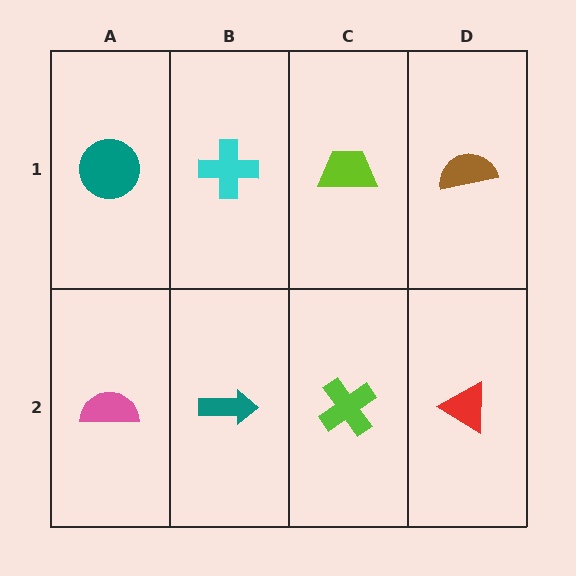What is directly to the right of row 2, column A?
A teal arrow.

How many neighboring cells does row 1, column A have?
2.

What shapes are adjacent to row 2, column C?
A lime trapezoid (row 1, column C), a teal arrow (row 2, column B), a red triangle (row 2, column D).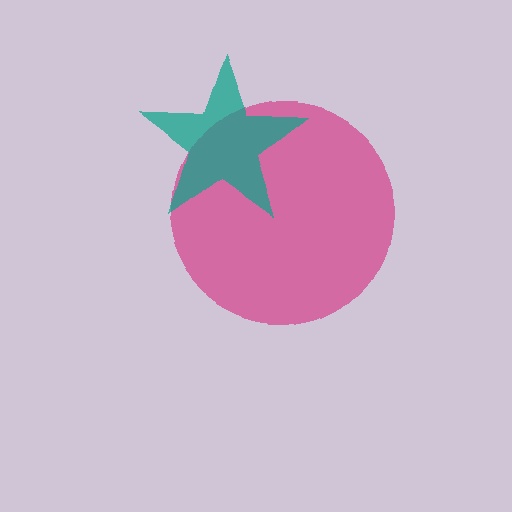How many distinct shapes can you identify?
There are 2 distinct shapes: a magenta circle, a teal star.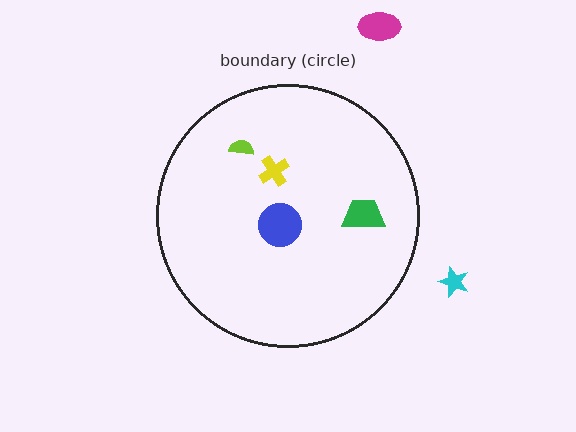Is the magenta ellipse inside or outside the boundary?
Outside.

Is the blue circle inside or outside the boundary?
Inside.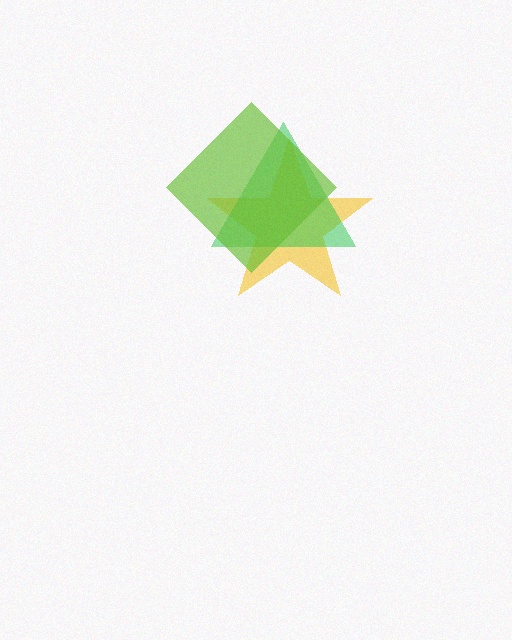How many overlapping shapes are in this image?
There are 3 overlapping shapes in the image.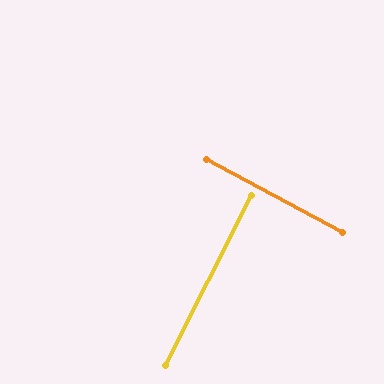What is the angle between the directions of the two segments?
Approximately 89 degrees.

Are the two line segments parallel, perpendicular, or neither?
Perpendicular — they meet at approximately 89°.